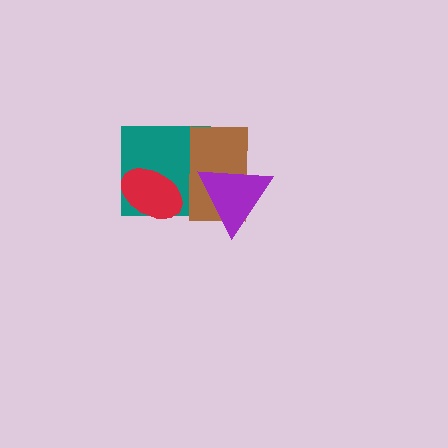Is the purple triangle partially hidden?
No, no other shape covers it.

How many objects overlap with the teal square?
3 objects overlap with the teal square.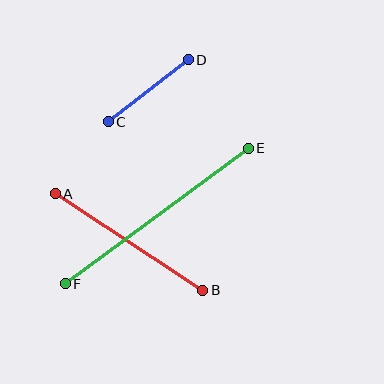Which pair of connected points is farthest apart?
Points E and F are farthest apart.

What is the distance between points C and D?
The distance is approximately 101 pixels.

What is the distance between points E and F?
The distance is approximately 228 pixels.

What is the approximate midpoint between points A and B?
The midpoint is at approximately (129, 242) pixels.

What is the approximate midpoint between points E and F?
The midpoint is at approximately (157, 216) pixels.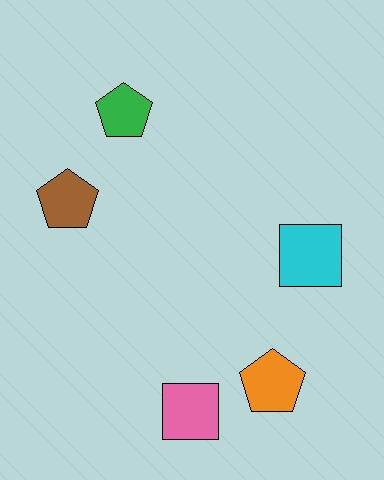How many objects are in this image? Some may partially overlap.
There are 5 objects.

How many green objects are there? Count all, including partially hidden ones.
There is 1 green object.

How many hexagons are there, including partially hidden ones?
There are no hexagons.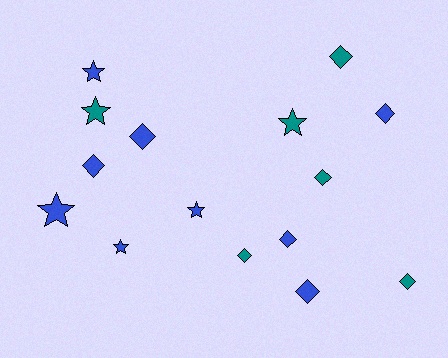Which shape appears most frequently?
Diamond, with 9 objects.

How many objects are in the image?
There are 15 objects.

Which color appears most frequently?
Blue, with 9 objects.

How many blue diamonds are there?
There are 5 blue diamonds.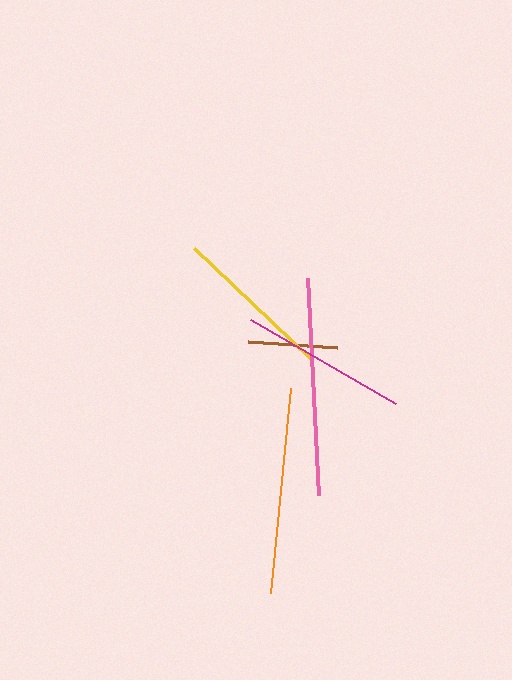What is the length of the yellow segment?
The yellow segment is approximately 162 pixels long.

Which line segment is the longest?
The pink line is the longest at approximately 216 pixels.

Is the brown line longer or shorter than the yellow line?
The yellow line is longer than the brown line.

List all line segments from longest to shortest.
From longest to shortest: pink, orange, magenta, yellow, brown.